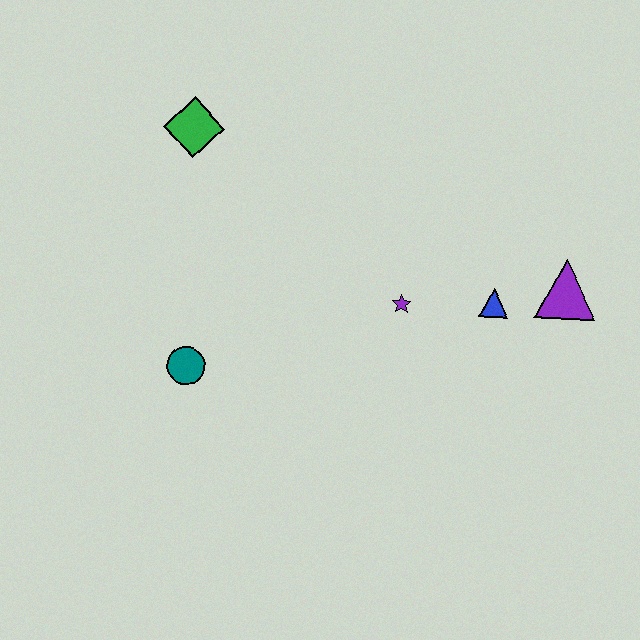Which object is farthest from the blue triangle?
The green diamond is farthest from the blue triangle.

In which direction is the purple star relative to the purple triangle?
The purple star is to the left of the purple triangle.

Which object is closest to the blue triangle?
The purple triangle is closest to the blue triangle.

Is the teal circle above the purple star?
No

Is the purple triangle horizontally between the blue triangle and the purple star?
No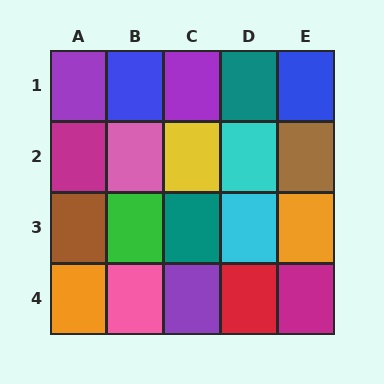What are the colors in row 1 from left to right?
Purple, blue, purple, teal, blue.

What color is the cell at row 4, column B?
Pink.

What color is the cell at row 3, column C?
Teal.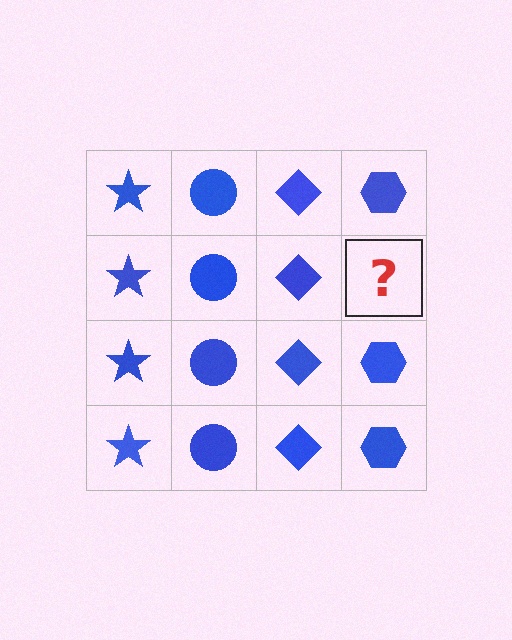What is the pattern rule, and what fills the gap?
The rule is that each column has a consistent shape. The gap should be filled with a blue hexagon.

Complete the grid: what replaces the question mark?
The question mark should be replaced with a blue hexagon.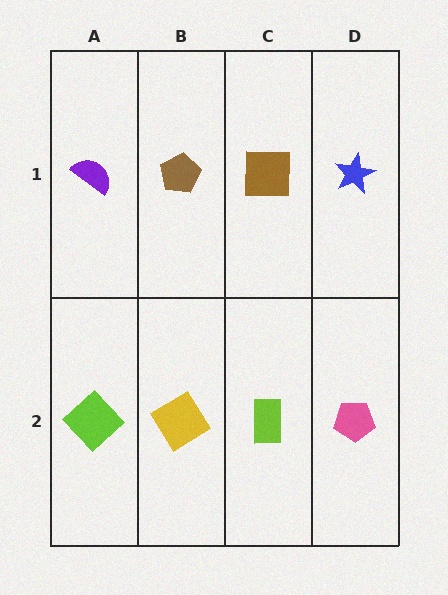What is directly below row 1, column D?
A pink pentagon.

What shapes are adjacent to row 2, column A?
A purple semicircle (row 1, column A), a yellow diamond (row 2, column B).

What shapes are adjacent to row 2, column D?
A blue star (row 1, column D), a lime rectangle (row 2, column C).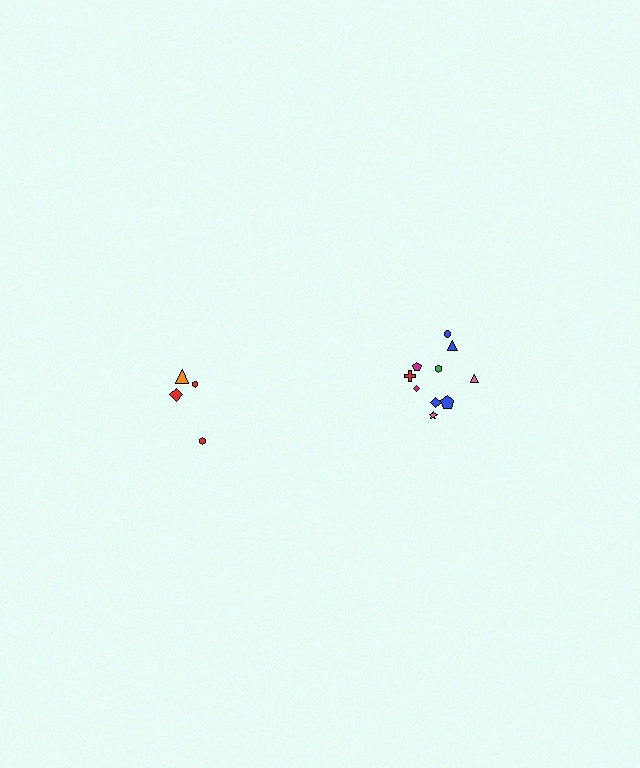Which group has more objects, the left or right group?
The right group.